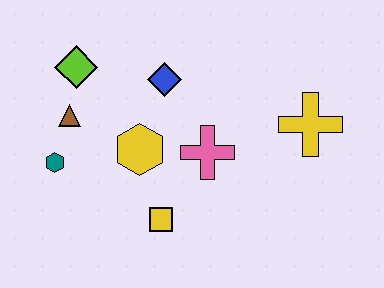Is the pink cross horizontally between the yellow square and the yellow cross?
Yes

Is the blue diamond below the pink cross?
No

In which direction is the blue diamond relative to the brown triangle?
The blue diamond is to the right of the brown triangle.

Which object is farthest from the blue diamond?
The yellow cross is farthest from the blue diamond.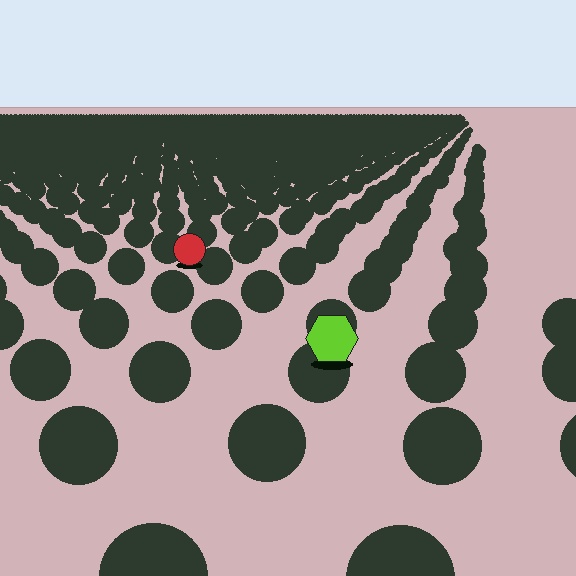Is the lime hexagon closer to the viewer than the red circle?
Yes. The lime hexagon is closer — you can tell from the texture gradient: the ground texture is coarser near it.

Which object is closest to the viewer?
The lime hexagon is closest. The texture marks near it are larger and more spread out.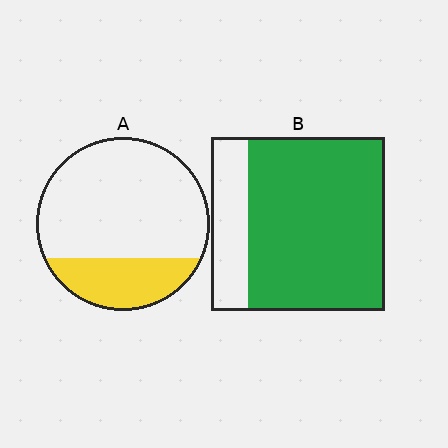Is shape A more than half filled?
No.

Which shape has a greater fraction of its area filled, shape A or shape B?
Shape B.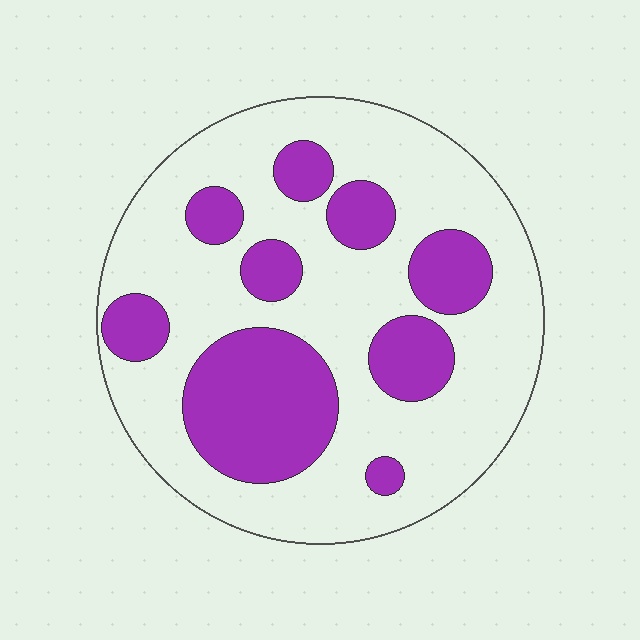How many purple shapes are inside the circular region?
9.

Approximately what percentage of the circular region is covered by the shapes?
Approximately 30%.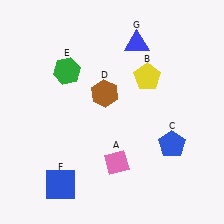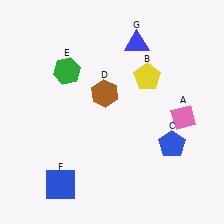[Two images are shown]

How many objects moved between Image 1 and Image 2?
1 object moved between the two images.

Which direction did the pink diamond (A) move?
The pink diamond (A) moved right.